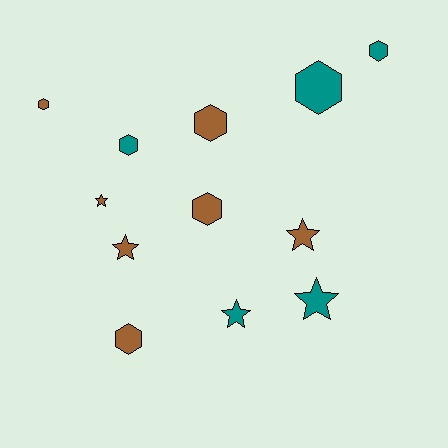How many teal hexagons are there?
There are 3 teal hexagons.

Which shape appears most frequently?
Hexagon, with 7 objects.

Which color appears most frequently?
Brown, with 7 objects.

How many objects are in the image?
There are 12 objects.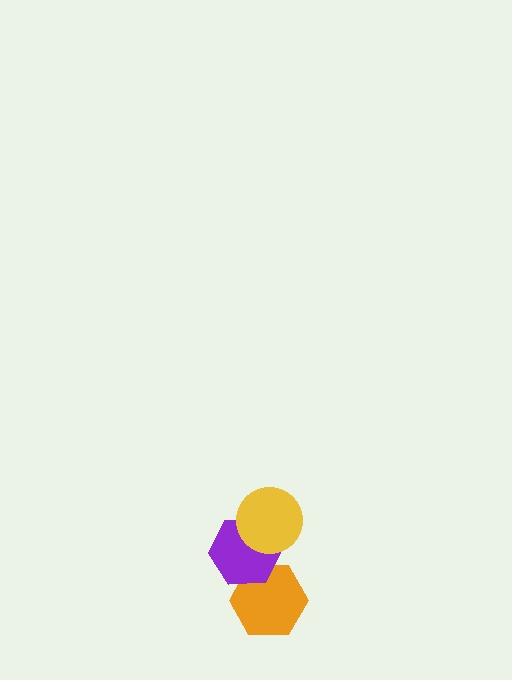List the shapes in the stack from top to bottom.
From top to bottom: the yellow circle, the purple hexagon, the orange hexagon.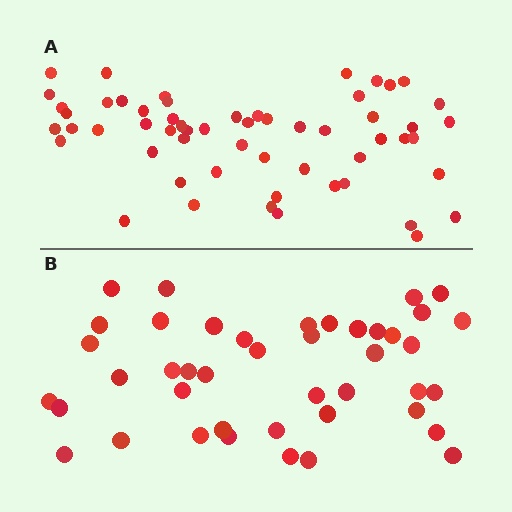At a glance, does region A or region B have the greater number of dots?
Region A (the top region) has more dots.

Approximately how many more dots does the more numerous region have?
Region A has approximately 15 more dots than region B.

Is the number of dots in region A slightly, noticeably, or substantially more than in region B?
Region A has noticeably more, but not dramatically so. The ratio is roughly 1.3 to 1.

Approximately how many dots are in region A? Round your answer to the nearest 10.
About 60 dots. (The exact count is 57, which rounds to 60.)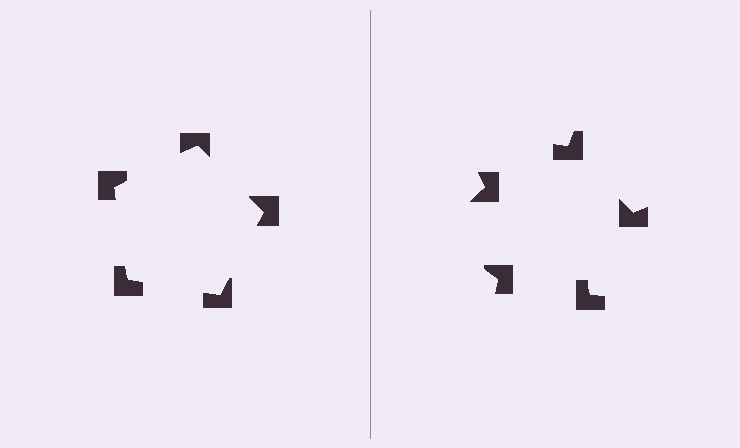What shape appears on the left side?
An illusory pentagon.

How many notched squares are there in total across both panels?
10 — 5 on each side.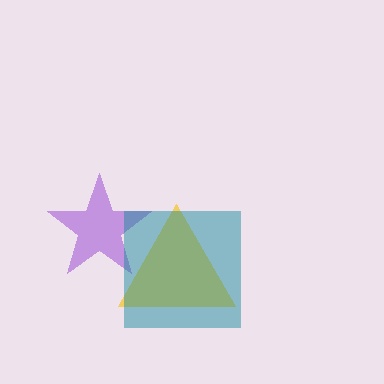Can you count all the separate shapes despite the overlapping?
Yes, there are 3 separate shapes.